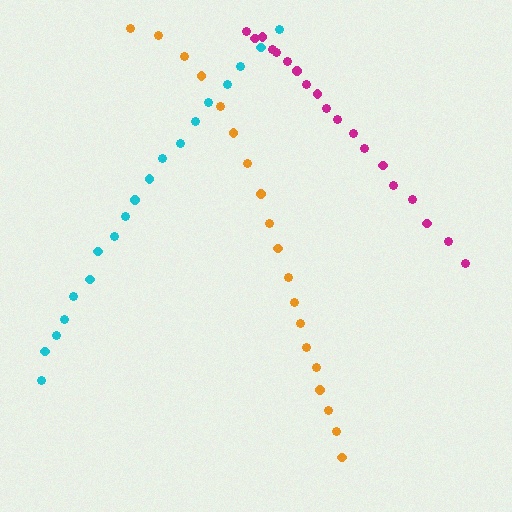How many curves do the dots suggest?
There are 3 distinct paths.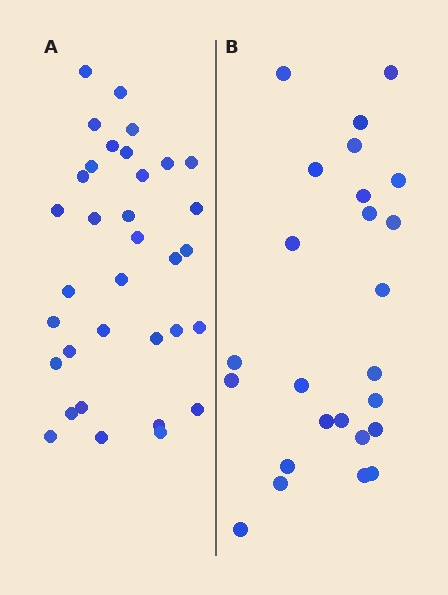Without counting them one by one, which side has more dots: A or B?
Region A (the left region) has more dots.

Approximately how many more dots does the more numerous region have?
Region A has roughly 8 or so more dots than region B.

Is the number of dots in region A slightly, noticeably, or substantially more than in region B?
Region A has noticeably more, but not dramatically so. The ratio is roughly 1.4 to 1.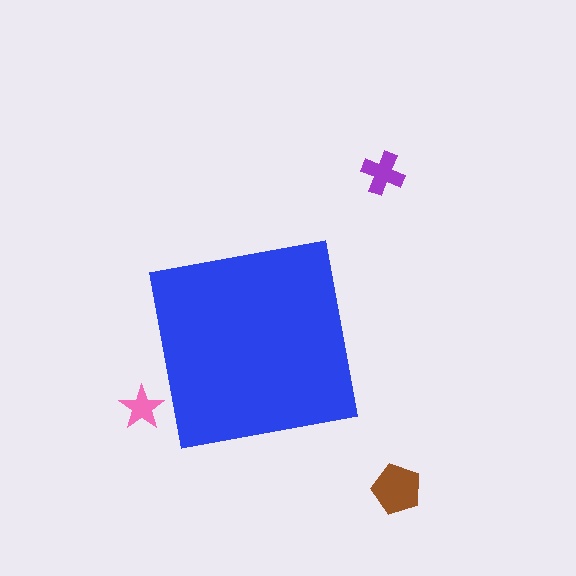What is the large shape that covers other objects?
A blue square.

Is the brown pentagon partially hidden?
No, the brown pentagon is fully visible.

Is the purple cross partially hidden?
No, the purple cross is fully visible.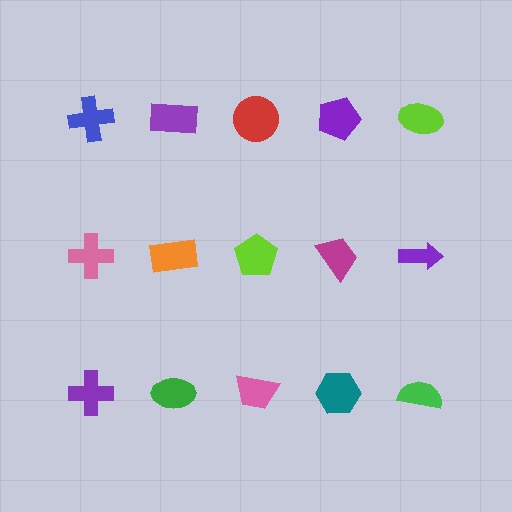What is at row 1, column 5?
A lime ellipse.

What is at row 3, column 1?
A purple cross.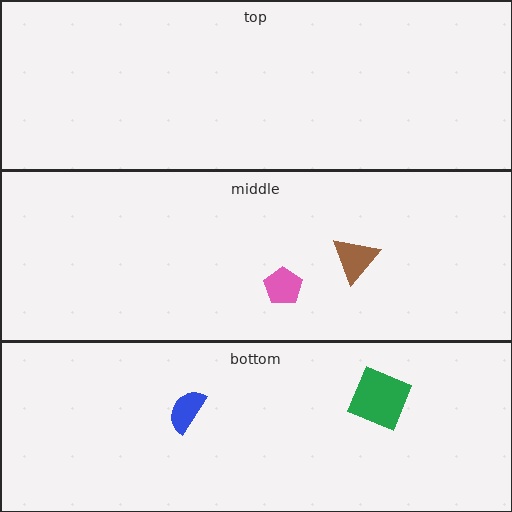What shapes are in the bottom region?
The blue semicircle, the green square.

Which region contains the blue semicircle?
The bottom region.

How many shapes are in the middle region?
2.